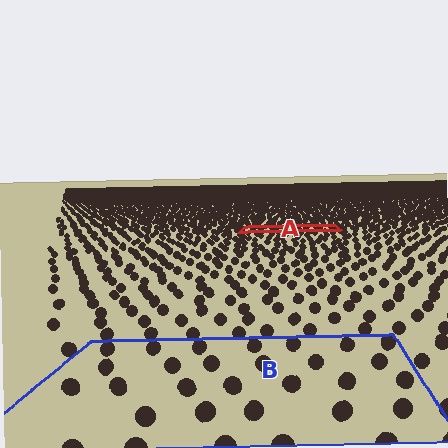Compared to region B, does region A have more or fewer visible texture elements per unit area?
Region A has more texture elements per unit area — they are packed more densely because it is farther away.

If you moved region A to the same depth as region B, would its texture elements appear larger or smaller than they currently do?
They would appear larger. At a closer depth, the same texture elements are projected at a bigger on-screen size.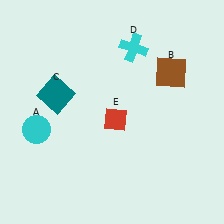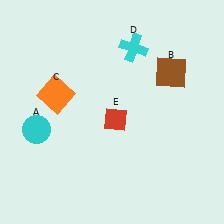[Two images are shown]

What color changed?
The square (C) changed from teal in Image 1 to orange in Image 2.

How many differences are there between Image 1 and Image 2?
There is 1 difference between the two images.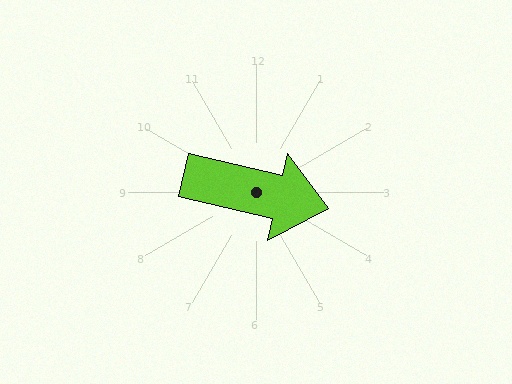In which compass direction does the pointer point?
East.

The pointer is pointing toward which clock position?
Roughly 3 o'clock.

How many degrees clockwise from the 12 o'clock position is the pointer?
Approximately 103 degrees.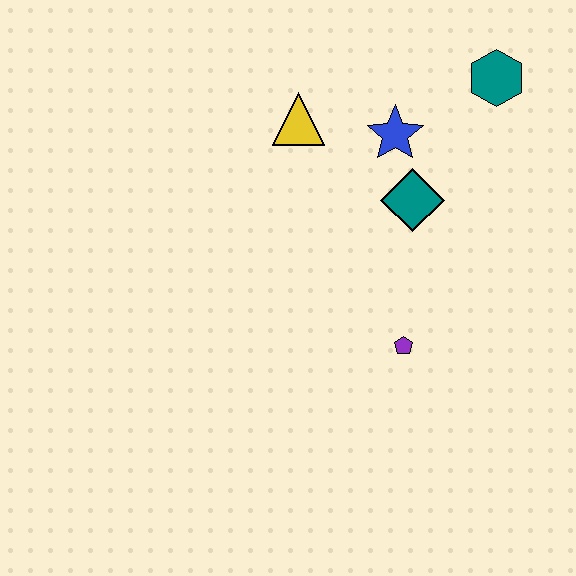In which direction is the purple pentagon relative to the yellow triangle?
The purple pentagon is below the yellow triangle.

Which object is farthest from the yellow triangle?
The purple pentagon is farthest from the yellow triangle.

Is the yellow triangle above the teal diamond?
Yes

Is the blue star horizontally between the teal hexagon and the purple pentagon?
No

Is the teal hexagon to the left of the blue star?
No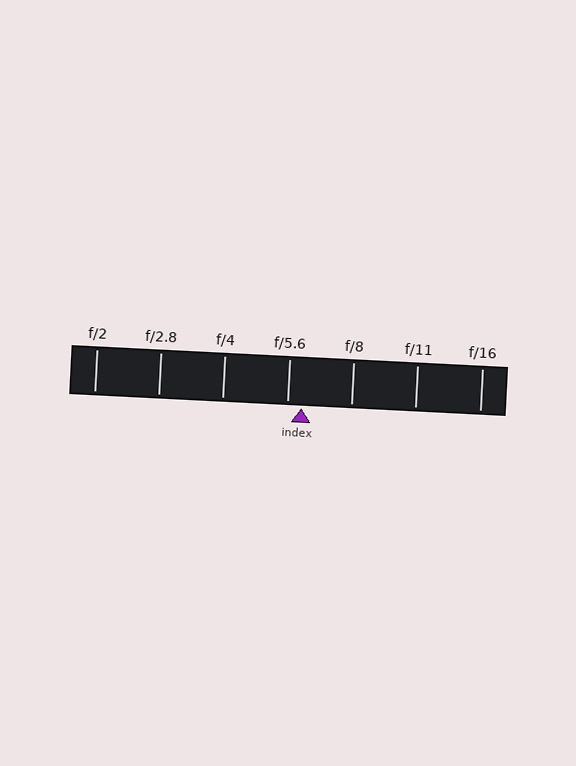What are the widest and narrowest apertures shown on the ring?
The widest aperture shown is f/2 and the narrowest is f/16.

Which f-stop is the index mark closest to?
The index mark is closest to f/5.6.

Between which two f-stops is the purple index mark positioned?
The index mark is between f/5.6 and f/8.